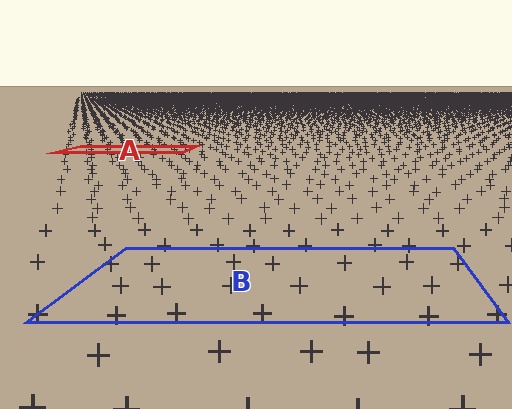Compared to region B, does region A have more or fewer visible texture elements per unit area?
Region A has more texture elements per unit area — they are packed more densely because it is farther away.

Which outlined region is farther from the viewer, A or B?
Region A is farther from the viewer — the texture elements inside it appear smaller and more densely packed.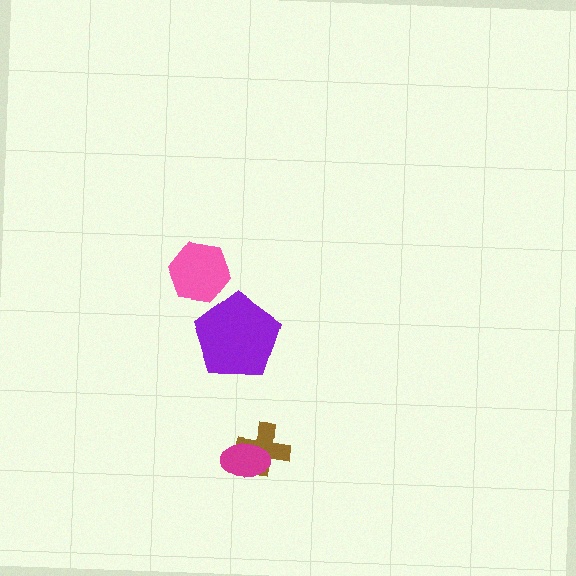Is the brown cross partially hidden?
Yes, it is partially covered by another shape.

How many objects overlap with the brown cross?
1 object overlaps with the brown cross.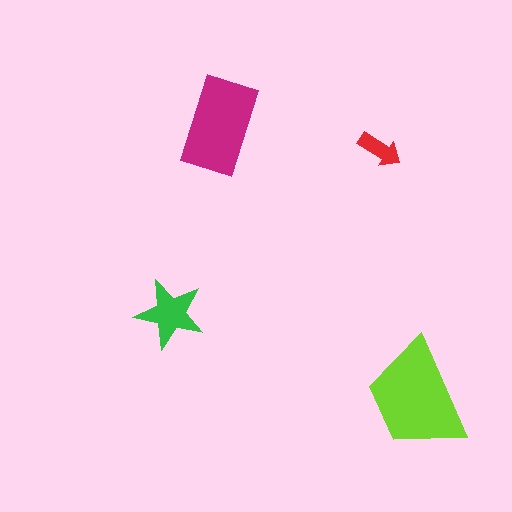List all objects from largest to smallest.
The lime trapezoid, the magenta rectangle, the green star, the red arrow.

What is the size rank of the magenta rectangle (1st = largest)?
2nd.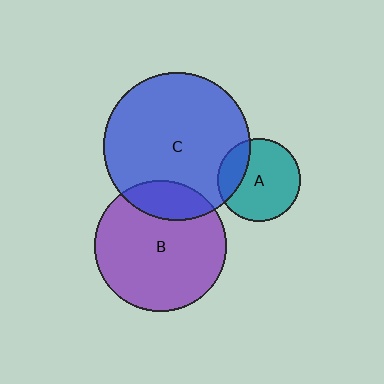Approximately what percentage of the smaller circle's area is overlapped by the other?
Approximately 25%.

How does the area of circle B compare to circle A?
Approximately 2.5 times.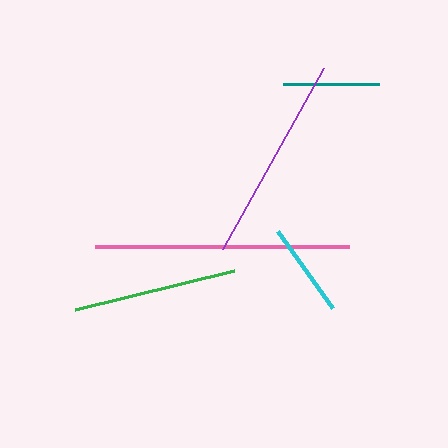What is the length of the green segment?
The green segment is approximately 164 pixels long.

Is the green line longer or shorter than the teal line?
The green line is longer than the teal line.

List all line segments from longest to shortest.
From longest to shortest: pink, purple, green, teal, cyan.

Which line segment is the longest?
The pink line is the longest at approximately 255 pixels.